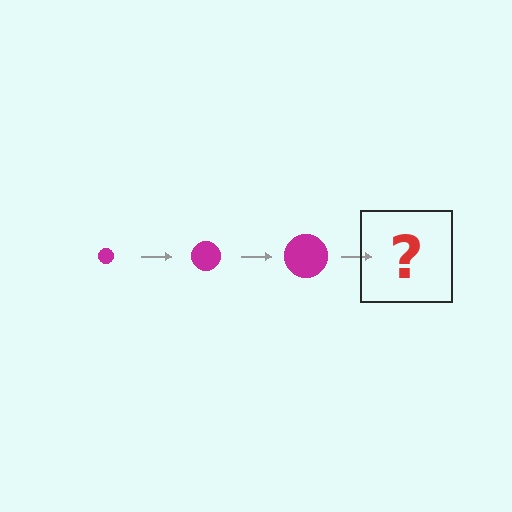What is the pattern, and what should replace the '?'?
The pattern is that the circle gets progressively larger each step. The '?' should be a magenta circle, larger than the previous one.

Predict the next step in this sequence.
The next step is a magenta circle, larger than the previous one.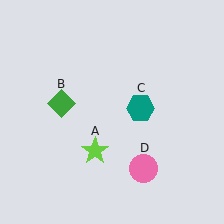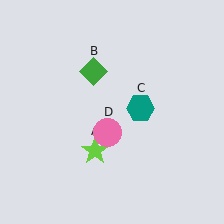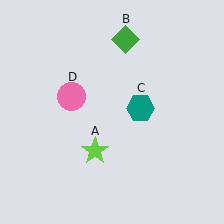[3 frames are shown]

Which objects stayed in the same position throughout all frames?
Lime star (object A) and teal hexagon (object C) remained stationary.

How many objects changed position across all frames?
2 objects changed position: green diamond (object B), pink circle (object D).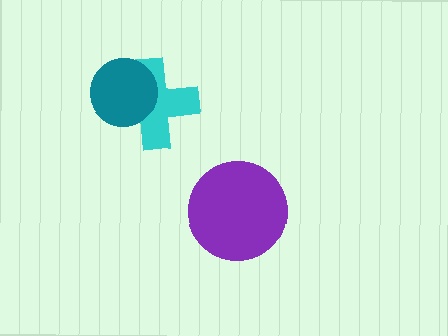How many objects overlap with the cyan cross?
1 object overlaps with the cyan cross.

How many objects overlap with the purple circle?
0 objects overlap with the purple circle.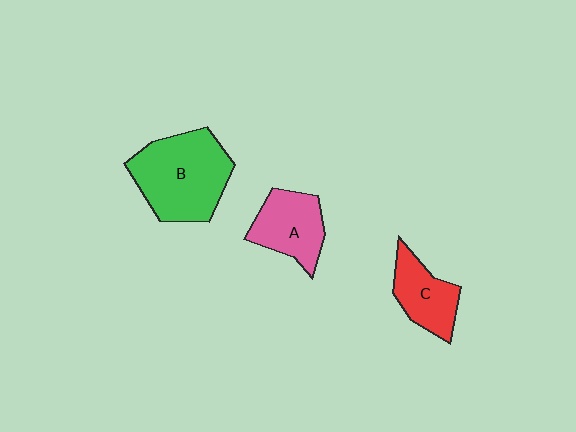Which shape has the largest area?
Shape B (green).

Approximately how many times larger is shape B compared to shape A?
Approximately 1.6 times.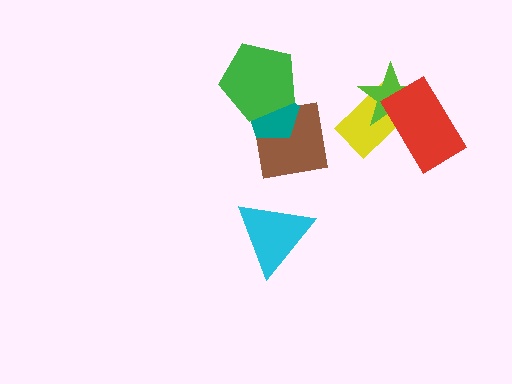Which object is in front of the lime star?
The red rectangle is in front of the lime star.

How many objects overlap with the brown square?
2 objects overlap with the brown square.